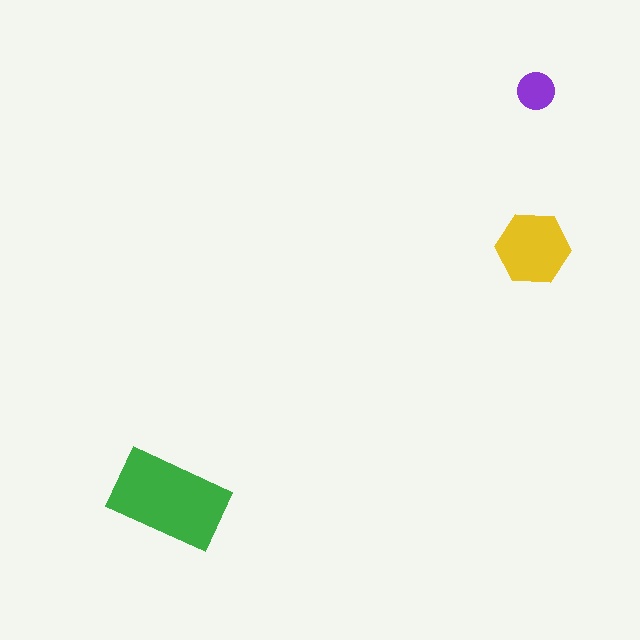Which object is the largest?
The green rectangle.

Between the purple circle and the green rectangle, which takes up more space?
The green rectangle.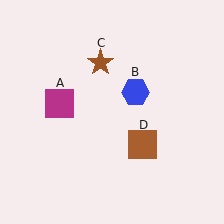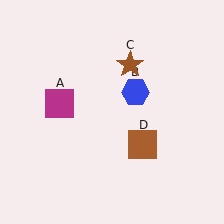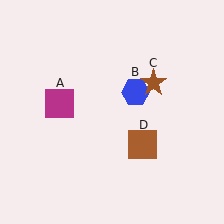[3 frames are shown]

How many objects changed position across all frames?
1 object changed position: brown star (object C).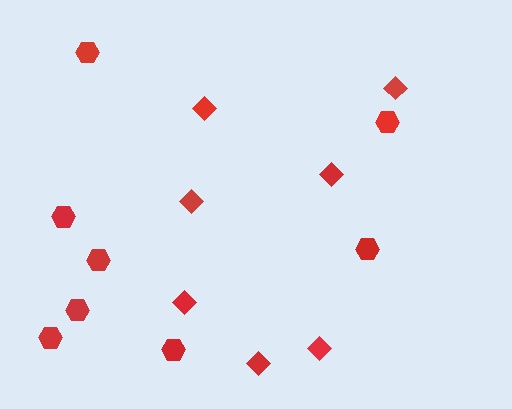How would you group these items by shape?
There are 2 groups: one group of diamonds (7) and one group of hexagons (8).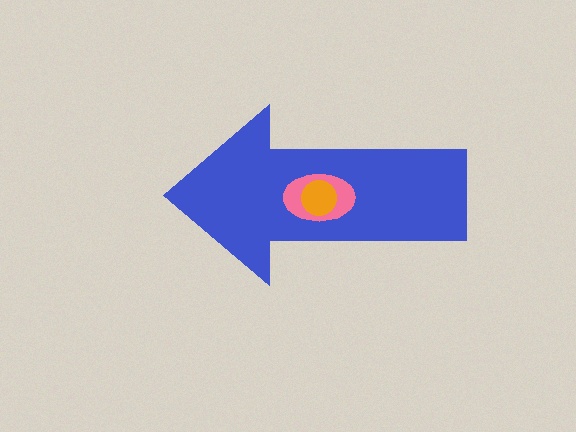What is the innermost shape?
The orange circle.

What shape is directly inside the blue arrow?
The pink ellipse.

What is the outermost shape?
The blue arrow.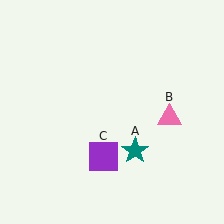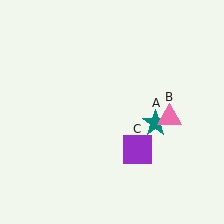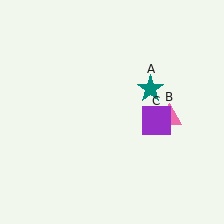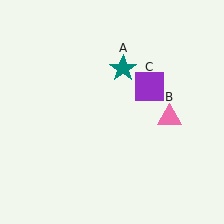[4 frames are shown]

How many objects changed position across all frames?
2 objects changed position: teal star (object A), purple square (object C).